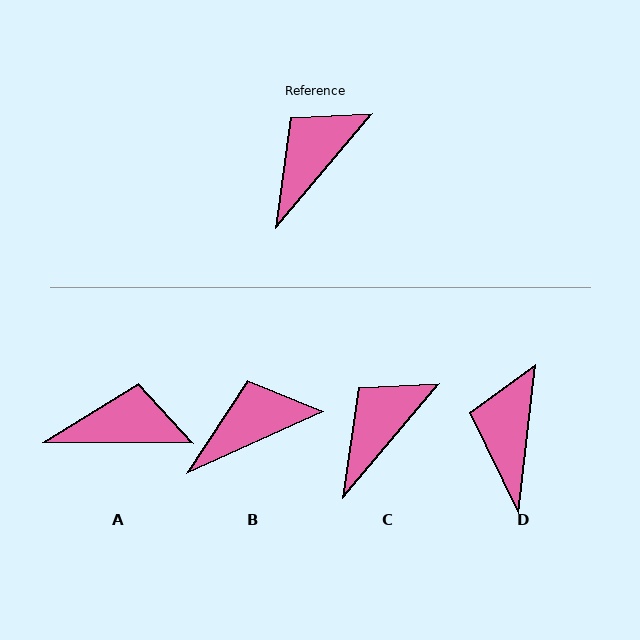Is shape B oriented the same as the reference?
No, it is off by about 25 degrees.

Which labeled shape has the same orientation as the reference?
C.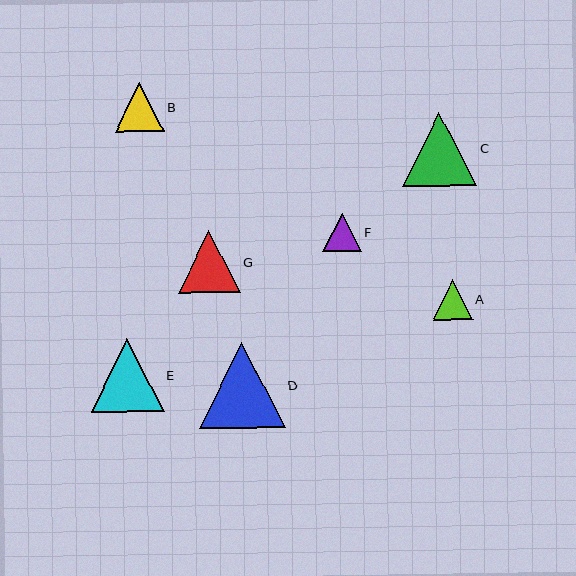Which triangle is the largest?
Triangle D is the largest with a size of approximately 86 pixels.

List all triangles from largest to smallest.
From largest to smallest: D, C, E, G, B, A, F.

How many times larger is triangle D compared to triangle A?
Triangle D is approximately 2.2 times the size of triangle A.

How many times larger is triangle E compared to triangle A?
Triangle E is approximately 1.8 times the size of triangle A.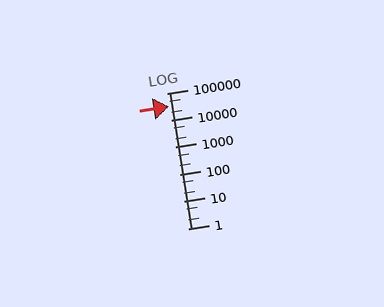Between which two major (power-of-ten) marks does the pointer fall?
The pointer is between 10000 and 100000.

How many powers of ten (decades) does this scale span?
The scale spans 5 decades, from 1 to 100000.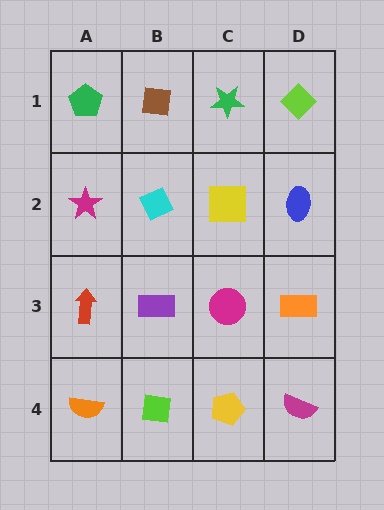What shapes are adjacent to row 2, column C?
A green star (row 1, column C), a magenta circle (row 3, column C), a cyan diamond (row 2, column B), a blue ellipse (row 2, column D).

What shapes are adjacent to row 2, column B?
A brown square (row 1, column B), a purple rectangle (row 3, column B), a magenta star (row 2, column A), a yellow square (row 2, column C).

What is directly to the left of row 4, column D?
A yellow pentagon.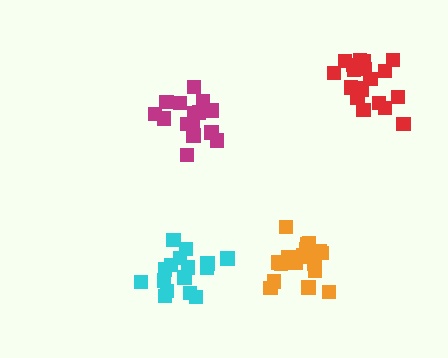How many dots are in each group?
Group 1: 15 dots, Group 2: 20 dots, Group 3: 16 dots, Group 4: 19 dots (70 total).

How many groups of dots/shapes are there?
There are 4 groups.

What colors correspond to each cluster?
The clusters are colored: magenta, orange, cyan, red.